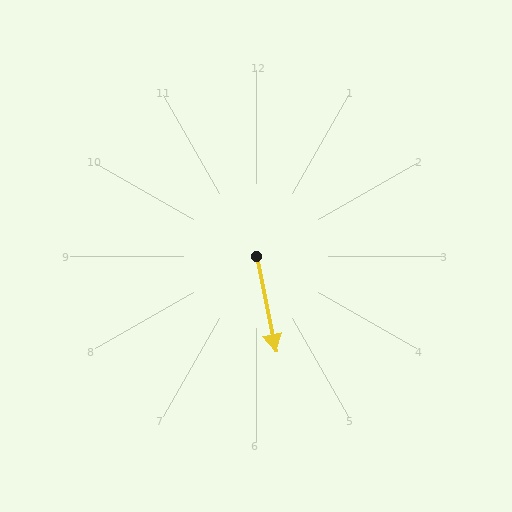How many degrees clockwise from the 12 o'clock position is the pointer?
Approximately 169 degrees.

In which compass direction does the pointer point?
South.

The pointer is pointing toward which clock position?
Roughly 6 o'clock.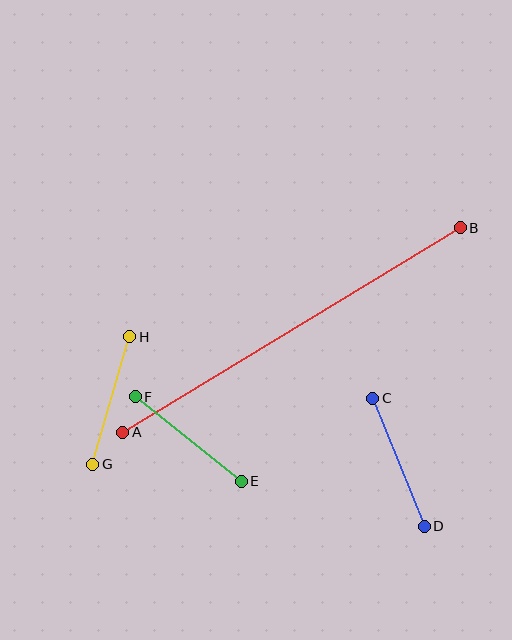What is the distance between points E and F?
The distance is approximately 135 pixels.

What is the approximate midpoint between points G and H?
The midpoint is at approximately (111, 400) pixels.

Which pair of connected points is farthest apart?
Points A and B are farthest apart.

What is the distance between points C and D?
The distance is approximately 138 pixels.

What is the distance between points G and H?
The distance is approximately 132 pixels.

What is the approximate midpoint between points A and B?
The midpoint is at approximately (291, 330) pixels.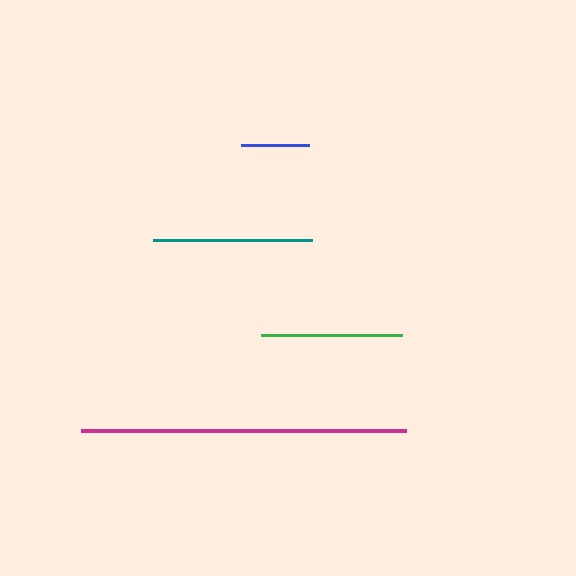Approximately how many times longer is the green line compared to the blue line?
The green line is approximately 2.1 times the length of the blue line.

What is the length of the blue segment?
The blue segment is approximately 68 pixels long.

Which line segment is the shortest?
The blue line is the shortest at approximately 68 pixels.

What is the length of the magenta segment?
The magenta segment is approximately 325 pixels long.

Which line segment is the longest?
The magenta line is the longest at approximately 325 pixels.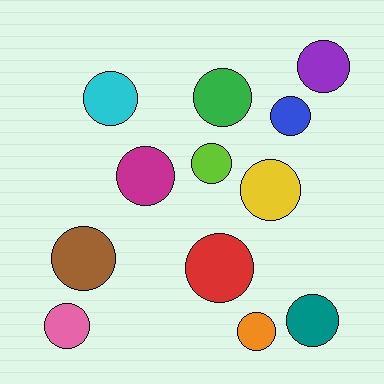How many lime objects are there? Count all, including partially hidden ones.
There is 1 lime object.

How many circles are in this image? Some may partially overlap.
There are 12 circles.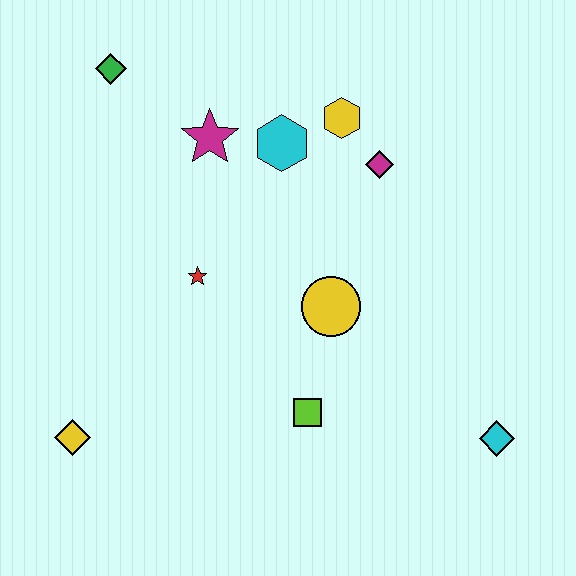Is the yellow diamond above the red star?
No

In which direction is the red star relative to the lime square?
The red star is above the lime square.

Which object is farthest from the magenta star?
The cyan diamond is farthest from the magenta star.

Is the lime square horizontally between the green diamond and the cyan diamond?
Yes